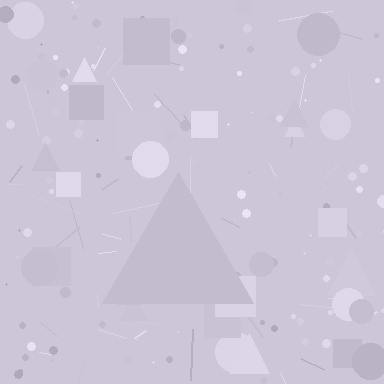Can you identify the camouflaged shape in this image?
The camouflaged shape is a triangle.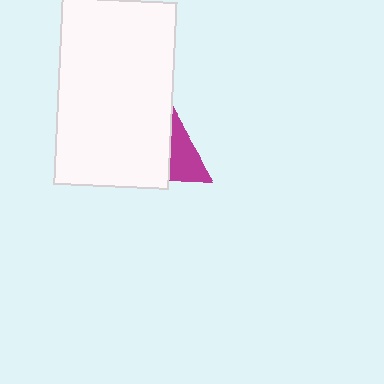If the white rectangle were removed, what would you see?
You would see the complete magenta triangle.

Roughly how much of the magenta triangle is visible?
A small part of it is visible (roughly 42%).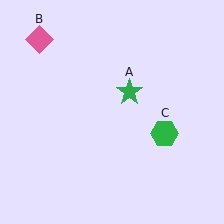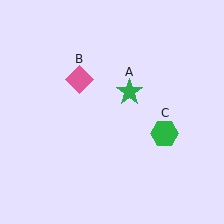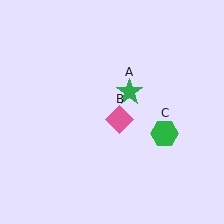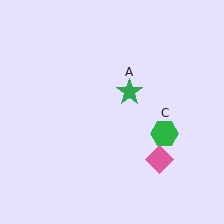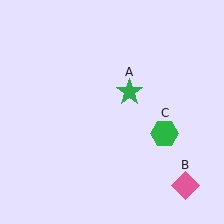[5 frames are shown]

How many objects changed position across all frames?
1 object changed position: pink diamond (object B).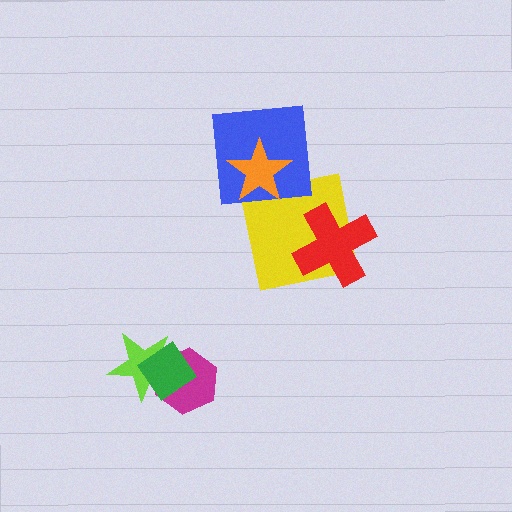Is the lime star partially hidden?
Yes, it is partially covered by another shape.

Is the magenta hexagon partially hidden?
Yes, it is partially covered by another shape.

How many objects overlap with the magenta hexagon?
2 objects overlap with the magenta hexagon.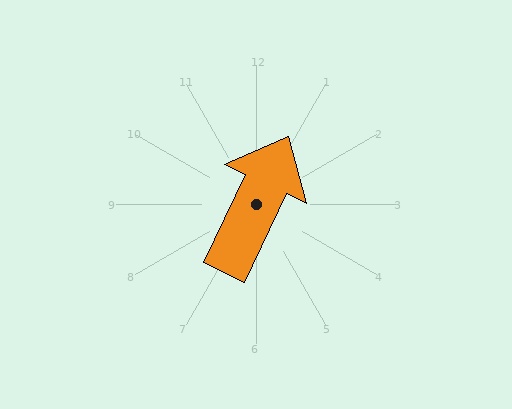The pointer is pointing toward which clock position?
Roughly 1 o'clock.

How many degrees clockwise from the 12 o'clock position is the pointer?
Approximately 25 degrees.